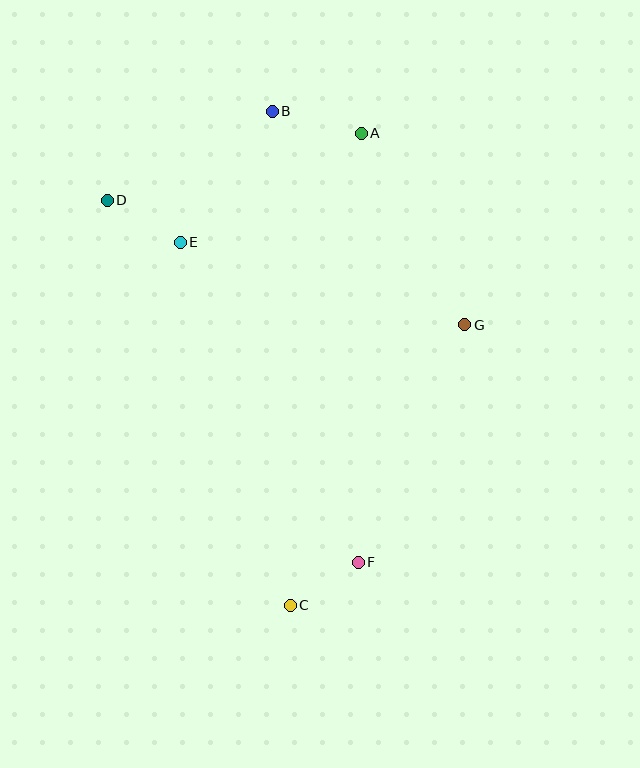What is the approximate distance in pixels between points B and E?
The distance between B and E is approximately 160 pixels.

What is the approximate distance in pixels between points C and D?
The distance between C and D is approximately 445 pixels.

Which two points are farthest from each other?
Points B and C are farthest from each other.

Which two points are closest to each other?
Points C and F are closest to each other.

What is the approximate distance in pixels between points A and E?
The distance between A and E is approximately 211 pixels.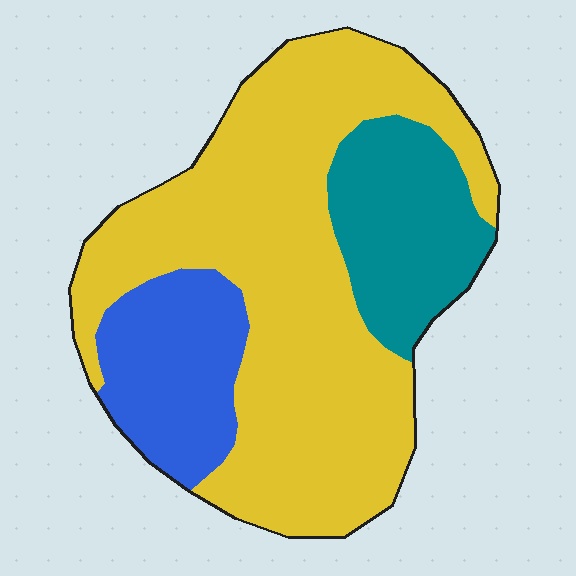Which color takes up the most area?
Yellow, at roughly 65%.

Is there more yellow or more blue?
Yellow.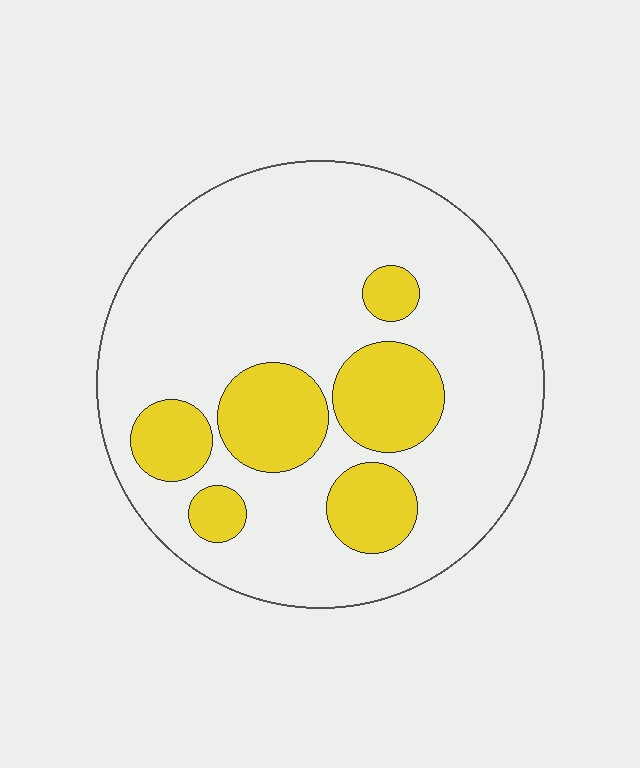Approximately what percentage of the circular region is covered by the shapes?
Approximately 25%.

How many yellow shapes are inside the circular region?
6.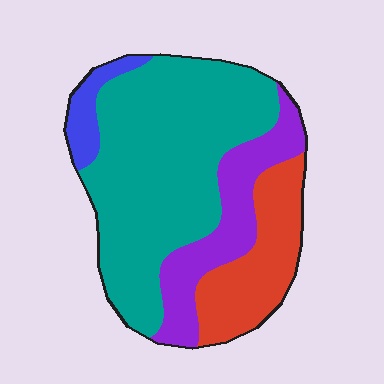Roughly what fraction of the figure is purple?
Purple covers around 20% of the figure.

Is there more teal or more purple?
Teal.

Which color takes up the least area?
Blue, at roughly 5%.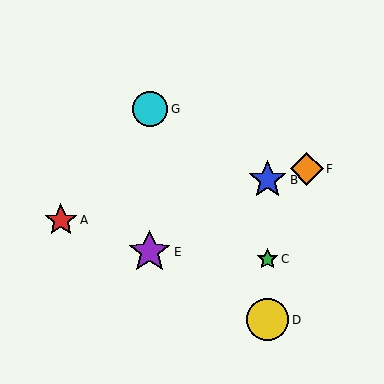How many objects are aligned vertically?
3 objects (B, C, D) are aligned vertically.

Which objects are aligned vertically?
Objects B, C, D are aligned vertically.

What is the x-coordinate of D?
Object D is at x≈268.